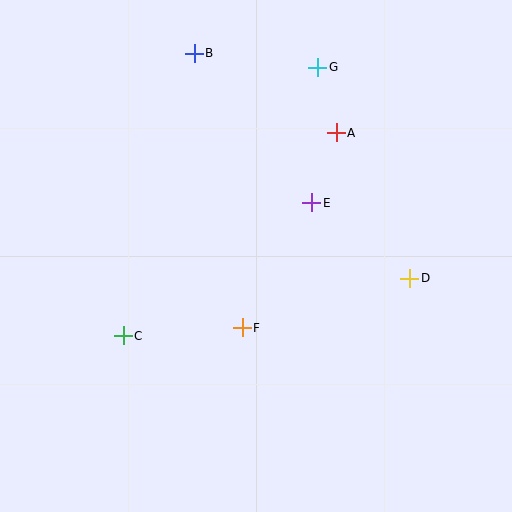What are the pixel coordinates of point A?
Point A is at (336, 133).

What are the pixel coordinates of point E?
Point E is at (312, 203).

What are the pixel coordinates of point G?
Point G is at (318, 67).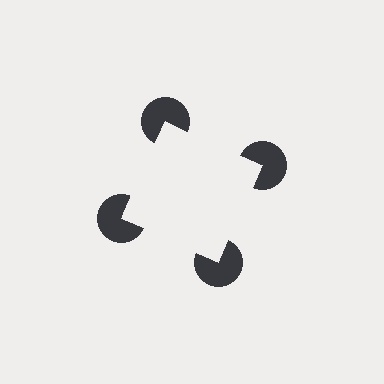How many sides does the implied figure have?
4 sides.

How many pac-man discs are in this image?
There are 4 — one at each vertex of the illusory square.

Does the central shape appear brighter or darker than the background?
It typically appears slightly brighter than the background, even though no actual brightness change is drawn.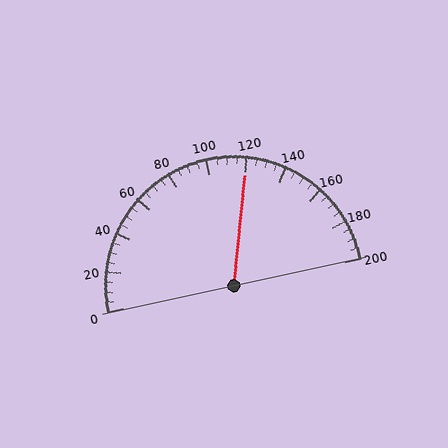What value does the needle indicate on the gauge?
The needle indicates approximately 120.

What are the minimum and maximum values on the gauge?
The gauge ranges from 0 to 200.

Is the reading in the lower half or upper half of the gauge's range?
The reading is in the upper half of the range (0 to 200).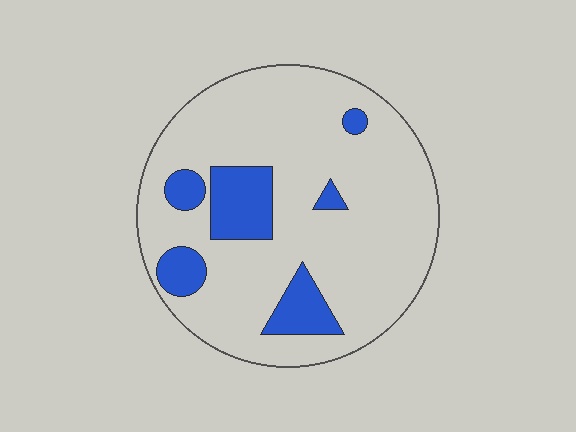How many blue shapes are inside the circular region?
6.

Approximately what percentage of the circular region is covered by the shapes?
Approximately 15%.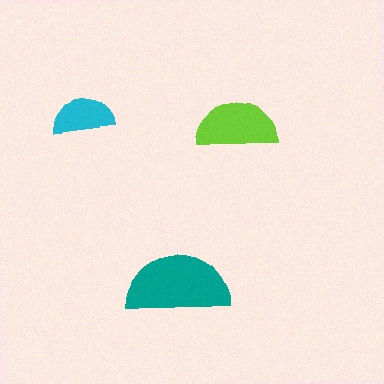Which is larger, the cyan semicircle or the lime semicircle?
The lime one.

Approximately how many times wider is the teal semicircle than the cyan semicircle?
About 1.5 times wider.